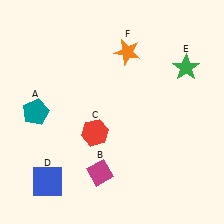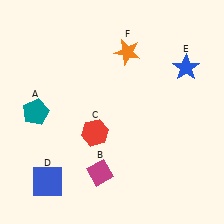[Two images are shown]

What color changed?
The star (E) changed from green in Image 1 to blue in Image 2.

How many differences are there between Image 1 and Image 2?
There is 1 difference between the two images.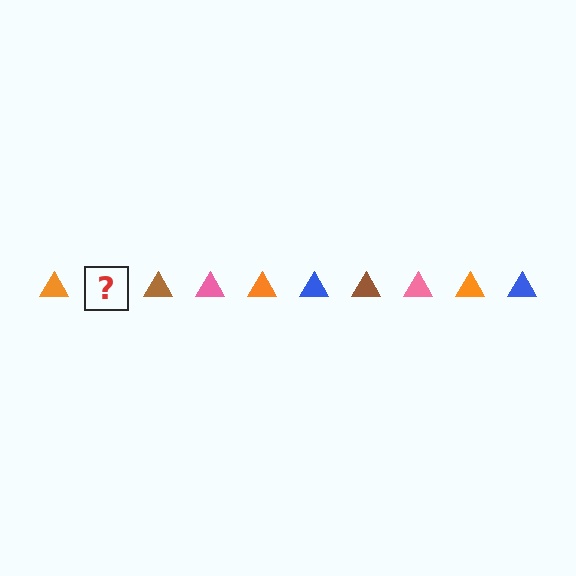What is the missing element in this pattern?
The missing element is a blue triangle.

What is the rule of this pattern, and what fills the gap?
The rule is that the pattern cycles through orange, blue, brown, pink triangles. The gap should be filled with a blue triangle.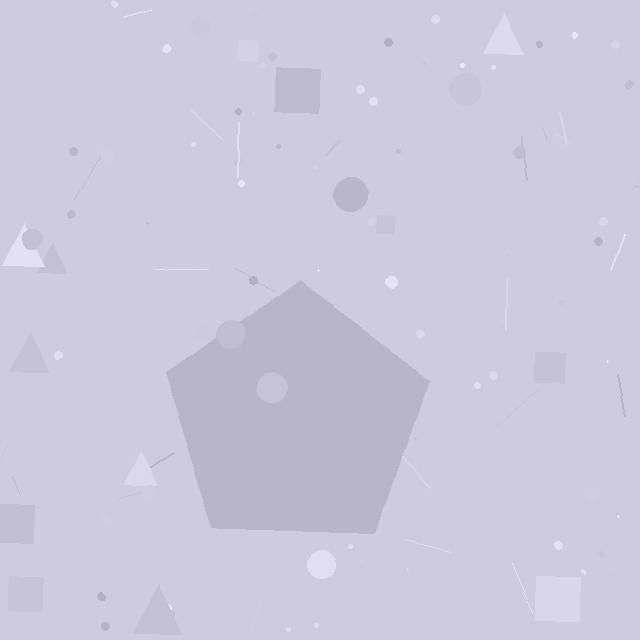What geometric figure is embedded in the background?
A pentagon is embedded in the background.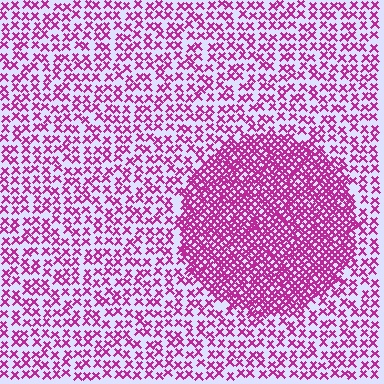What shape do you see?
I see a circle.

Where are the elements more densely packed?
The elements are more densely packed inside the circle boundary.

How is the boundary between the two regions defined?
The boundary is defined by a change in element density (approximately 2.3x ratio). All elements are the same color, size, and shape.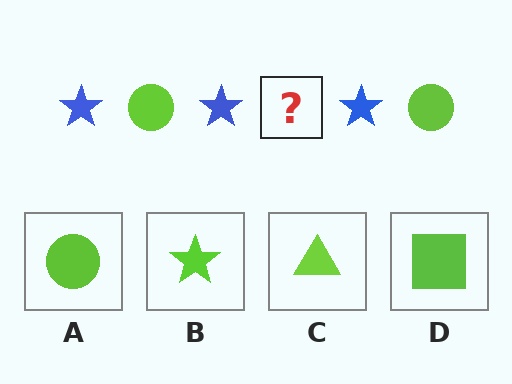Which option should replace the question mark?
Option A.